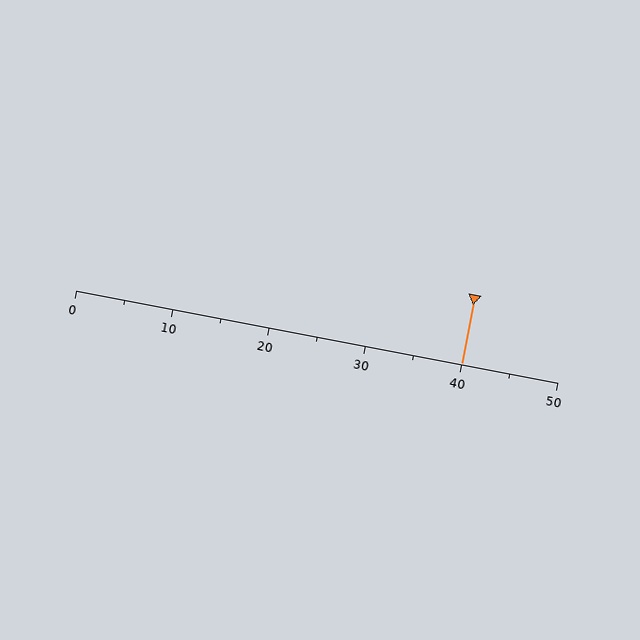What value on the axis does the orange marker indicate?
The marker indicates approximately 40.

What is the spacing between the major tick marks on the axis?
The major ticks are spaced 10 apart.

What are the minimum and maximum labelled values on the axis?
The axis runs from 0 to 50.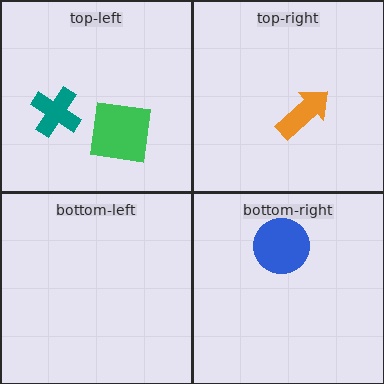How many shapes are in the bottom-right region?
1.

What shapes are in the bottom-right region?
The blue circle.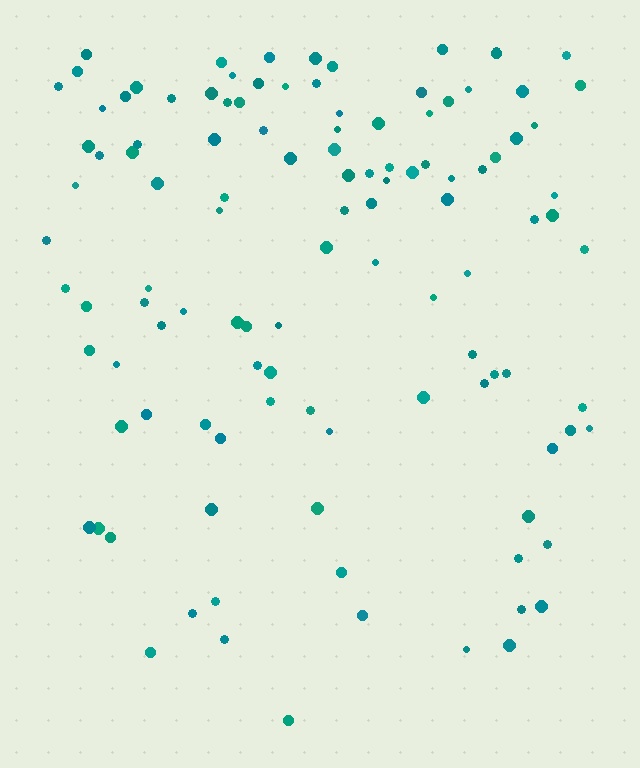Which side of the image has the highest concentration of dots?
The top.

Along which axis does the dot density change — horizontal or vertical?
Vertical.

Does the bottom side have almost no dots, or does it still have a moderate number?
Still a moderate number, just noticeably fewer than the top.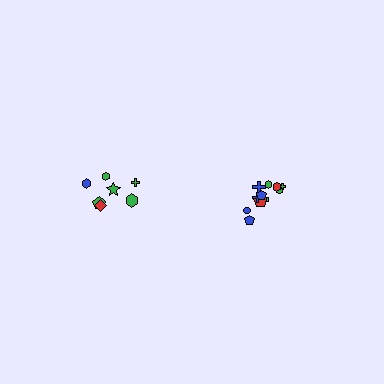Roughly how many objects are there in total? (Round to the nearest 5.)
Roughly 20 objects in total.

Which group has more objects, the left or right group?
The right group.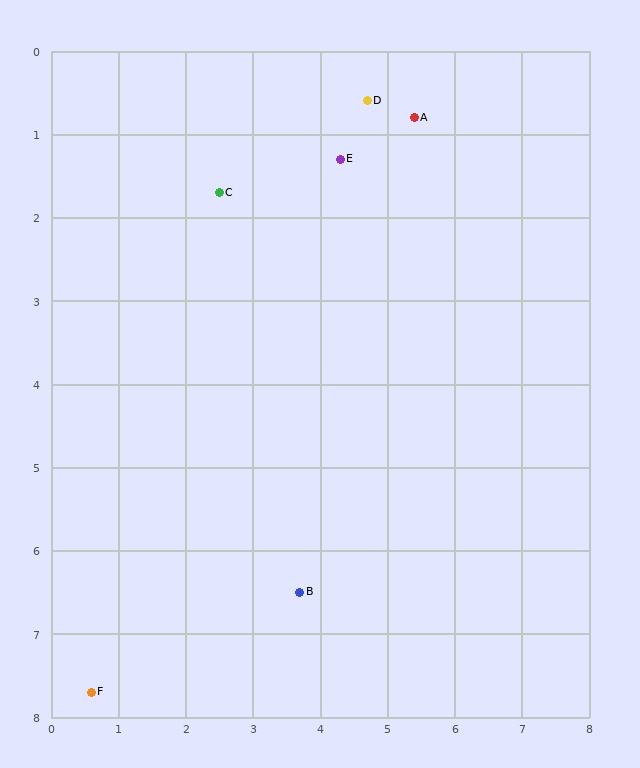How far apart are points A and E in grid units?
Points A and E are about 1.2 grid units apart.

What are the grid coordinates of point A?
Point A is at approximately (5.4, 0.8).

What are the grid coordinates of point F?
Point F is at approximately (0.6, 7.7).